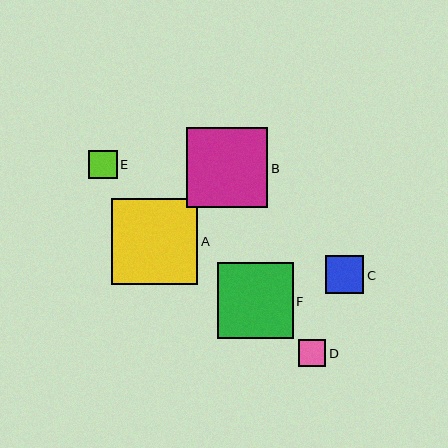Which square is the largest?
Square A is the largest with a size of approximately 86 pixels.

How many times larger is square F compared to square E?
Square F is approximately 2.7 times the size of square E.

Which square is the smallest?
Square D is the smallest with a size of approximately 27 pixels.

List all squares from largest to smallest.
From largest to smallest: A, B, F, C, E, D.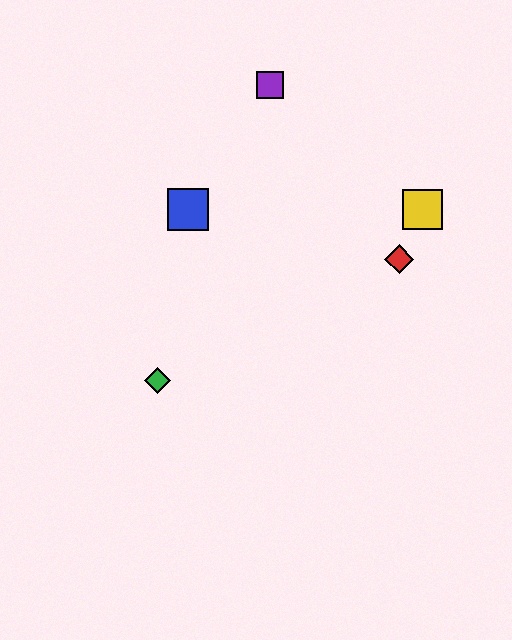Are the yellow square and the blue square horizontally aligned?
Yes, both are at y≈210.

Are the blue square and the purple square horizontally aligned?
No, the blue square is at y≈210 and the purple square is at y≈85.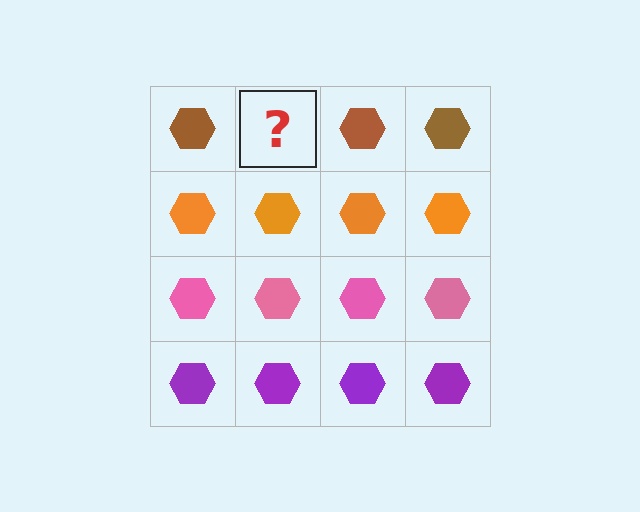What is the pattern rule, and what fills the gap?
The rule is that each row has a consistent color. The gap should be filled with a brown hexagon.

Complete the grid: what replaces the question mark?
The question mark should be replaced with a brown hexagon.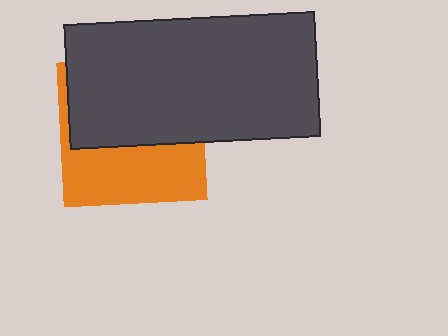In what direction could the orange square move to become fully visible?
The orange square could move down. That would shift it out from behind the dark gray rectangle entirely.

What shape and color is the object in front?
The object in front is a dark gray rectangle.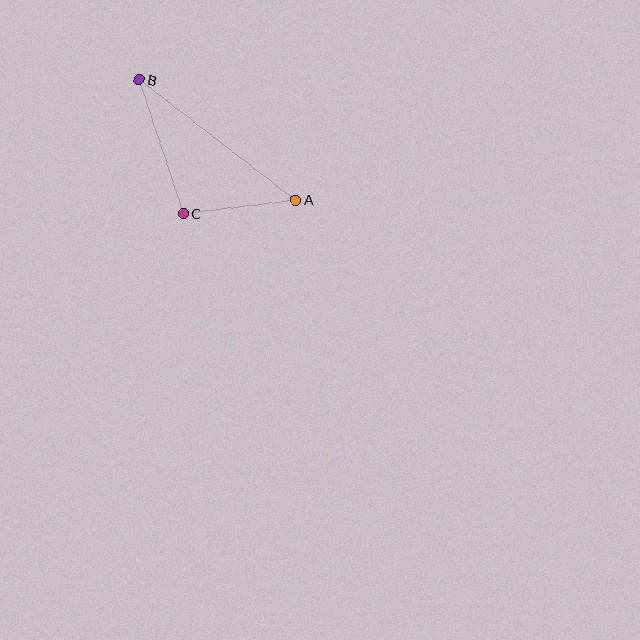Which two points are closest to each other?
Points A and C are closest to each other.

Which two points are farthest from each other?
Points A and B are farthest from each other.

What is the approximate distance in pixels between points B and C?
The distance between B and C is approximately 141 pixels.